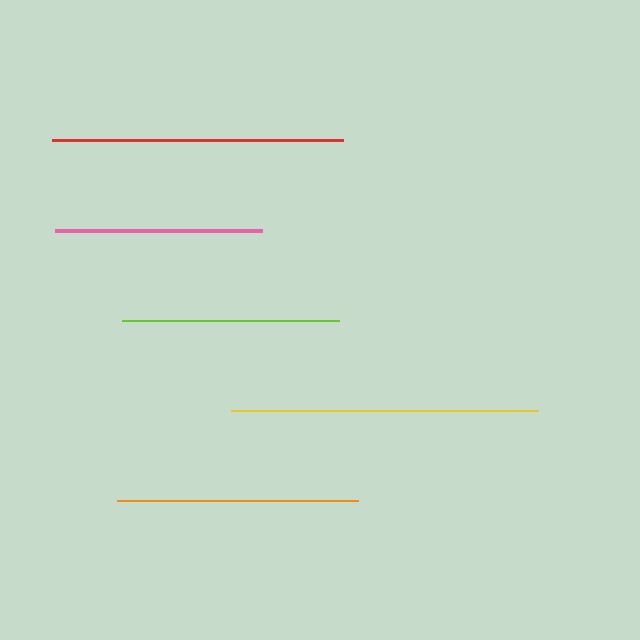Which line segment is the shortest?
The pink line is the shortest at approximately 207 pixels.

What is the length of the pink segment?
The pink segment is approximately 207 pixels long.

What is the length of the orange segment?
The orange segment is approximately 241 pixels long.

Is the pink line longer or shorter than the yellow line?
The yellow line is longer than the pink line.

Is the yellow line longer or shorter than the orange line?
The yellow line is longer than the orange line.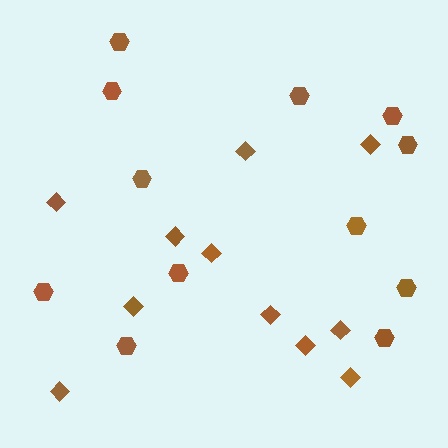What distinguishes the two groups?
There are 2 groups: one group of diamonds (11) and one group of hexagons (12).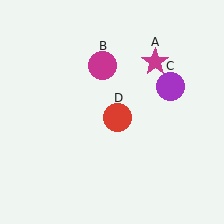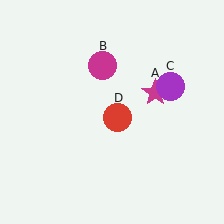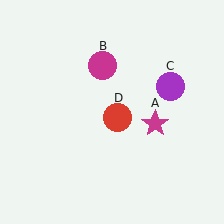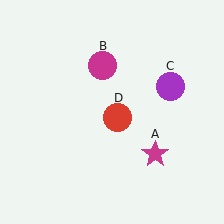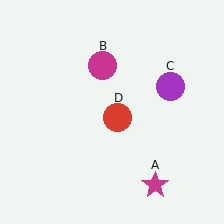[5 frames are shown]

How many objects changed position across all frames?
1 object changed position: magenta star (object A).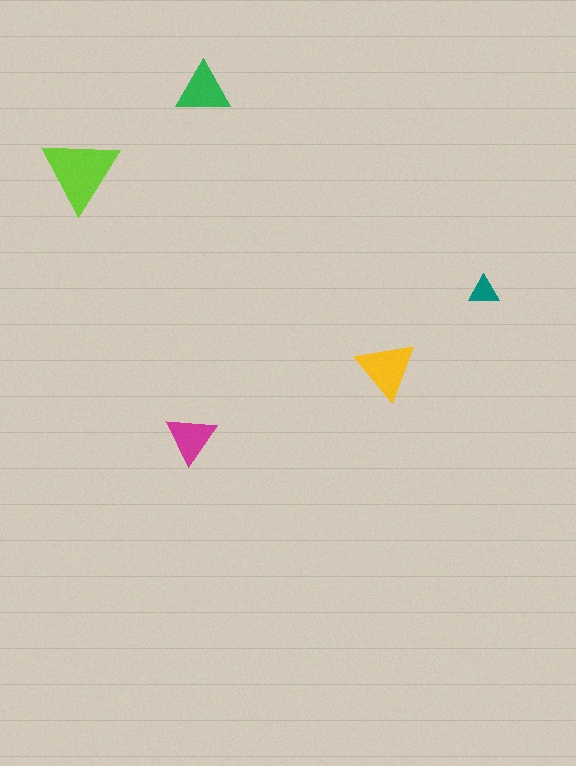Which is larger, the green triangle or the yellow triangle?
The yellow one.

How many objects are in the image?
There are 5 objects in the image.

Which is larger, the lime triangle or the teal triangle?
The lime one.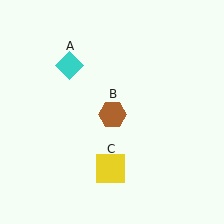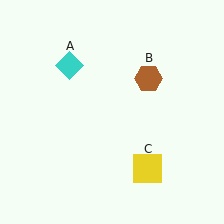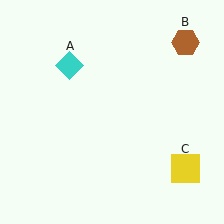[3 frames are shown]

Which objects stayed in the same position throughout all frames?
Cyan diamond (object A) remained stationary.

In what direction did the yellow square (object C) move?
The yellow square (object C) moved right.